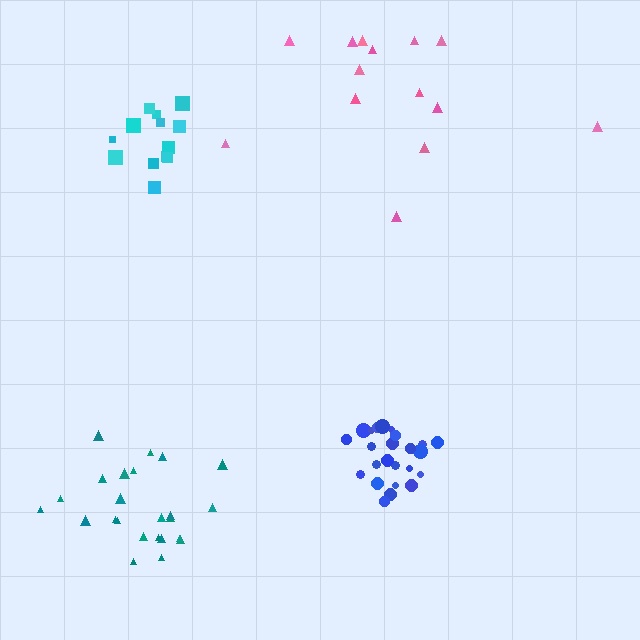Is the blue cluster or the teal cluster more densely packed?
Blue.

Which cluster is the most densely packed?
Blue.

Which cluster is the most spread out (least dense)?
Pink.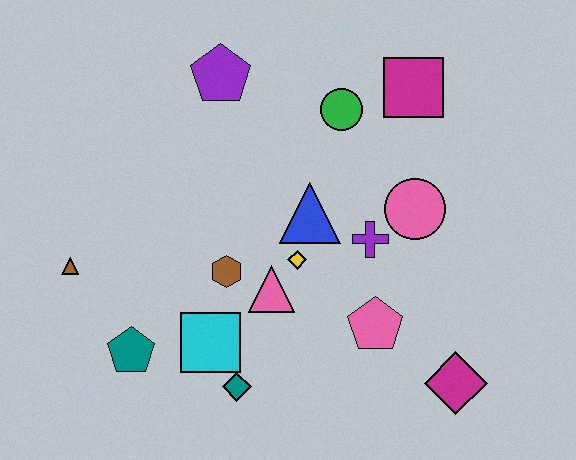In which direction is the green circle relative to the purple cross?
The green circle is above the purple cross.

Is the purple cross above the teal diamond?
Yes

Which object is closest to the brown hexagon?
The pink triangle is closest to the brown hexagon.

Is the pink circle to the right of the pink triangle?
Yes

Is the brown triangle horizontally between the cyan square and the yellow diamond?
No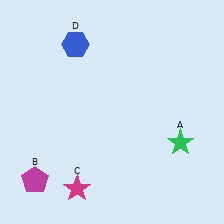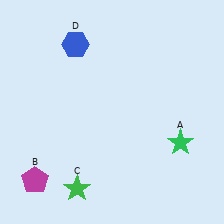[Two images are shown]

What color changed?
The star (C) changed from magenta in Image 1 to green in Image 2.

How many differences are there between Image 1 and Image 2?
There is 1 difference between the two images.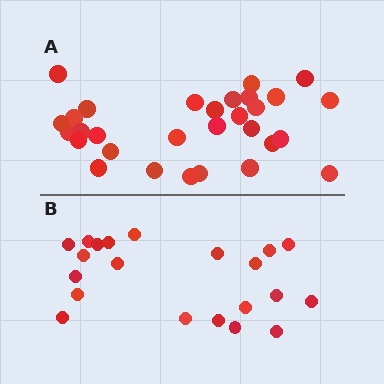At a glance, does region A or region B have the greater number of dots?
Region A (the top region) has more dots.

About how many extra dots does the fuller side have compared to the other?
Region A has roughly 8 or so more dots than region B.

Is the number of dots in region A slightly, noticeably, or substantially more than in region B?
Region A has noticeably more, but not dramatically so. The ratio is roughly 1.4 to 1.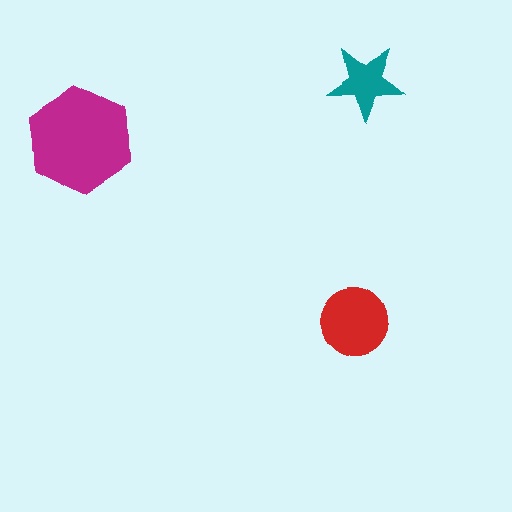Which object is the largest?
The magenta hexagon.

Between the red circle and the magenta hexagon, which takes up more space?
The magenta hexagon.